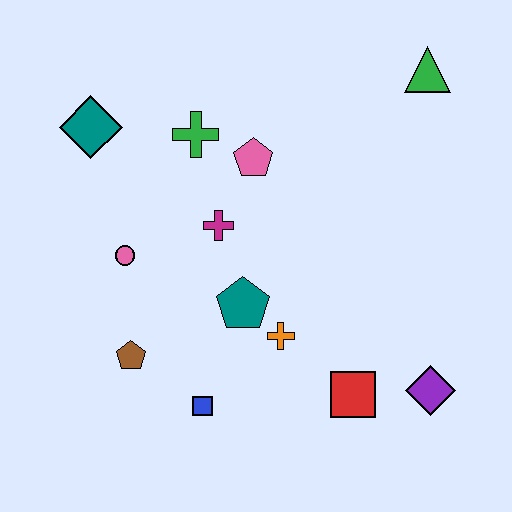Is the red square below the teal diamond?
Yes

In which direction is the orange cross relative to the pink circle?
The orange cross is to the right of the pink circle.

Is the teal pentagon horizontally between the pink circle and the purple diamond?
Yes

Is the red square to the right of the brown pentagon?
Yes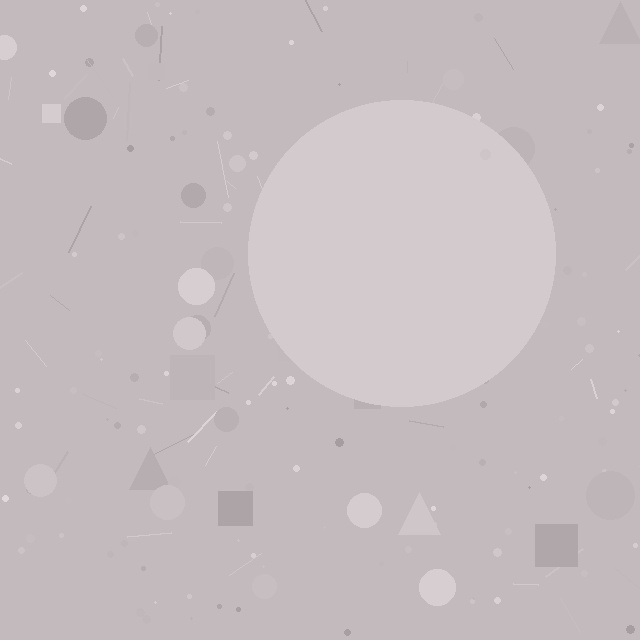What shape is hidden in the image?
A circle is hidden in the image.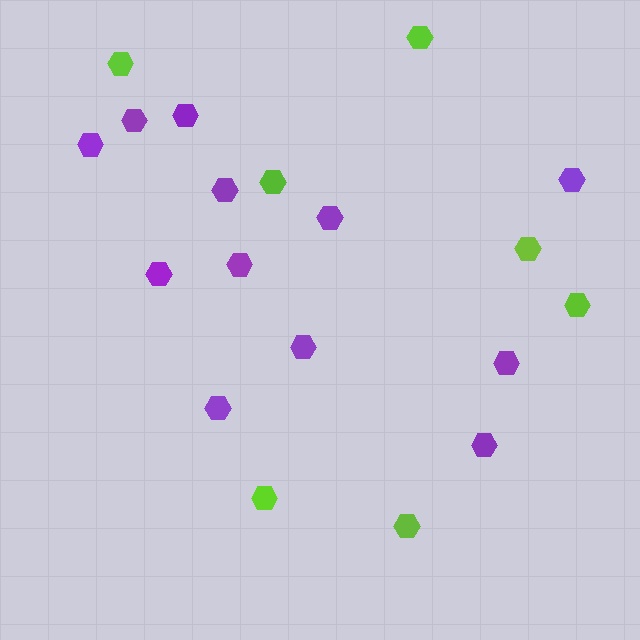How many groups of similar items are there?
There are 2 groups: one group of purple hexagons (12) and one group of lime hexagons (7).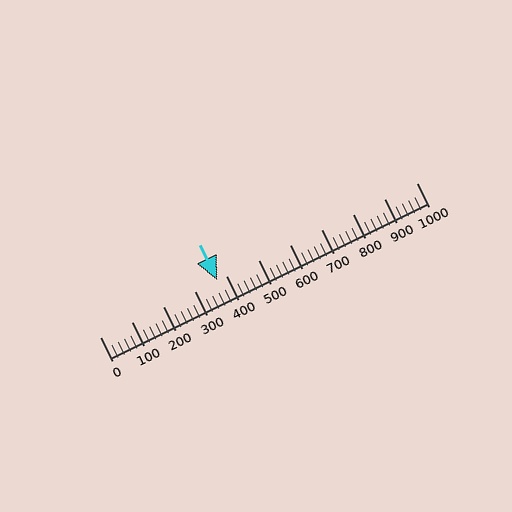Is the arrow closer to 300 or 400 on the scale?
The arrow is closer to 400.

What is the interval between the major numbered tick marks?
The major tick marks are spaced 100 units apart.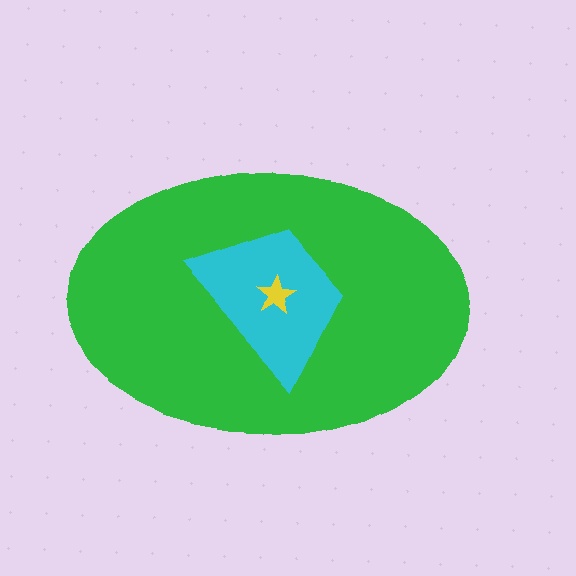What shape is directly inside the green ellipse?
The cyan trapezoid.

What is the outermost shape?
The green ellipse.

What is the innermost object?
The yellow star.